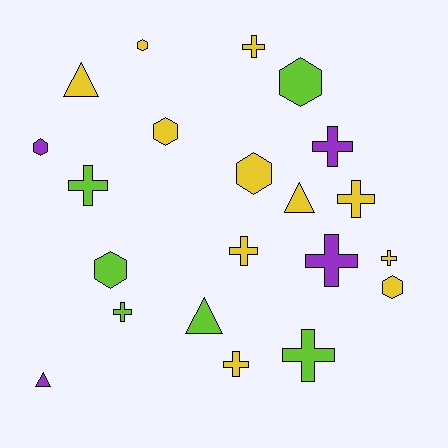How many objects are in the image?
There are 21 objects.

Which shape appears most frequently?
Cross, with 10 objects.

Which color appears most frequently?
Yellow, with 11 objects.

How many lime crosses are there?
There are 3 lime crosses.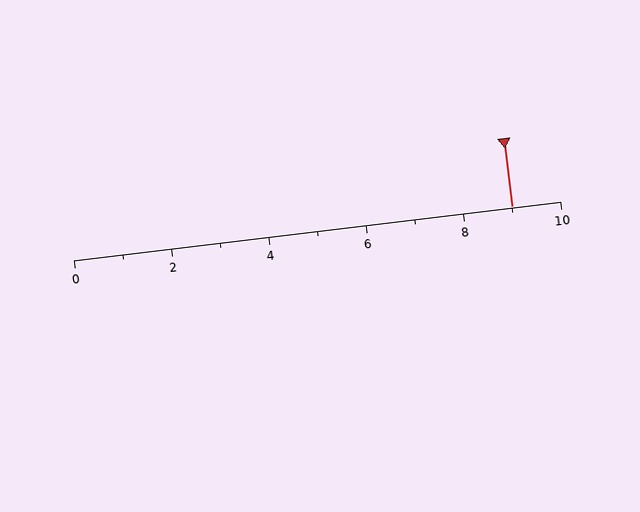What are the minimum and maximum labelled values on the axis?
The axis runs from 0 to 10.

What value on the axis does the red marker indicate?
The marker indicates approximately 9.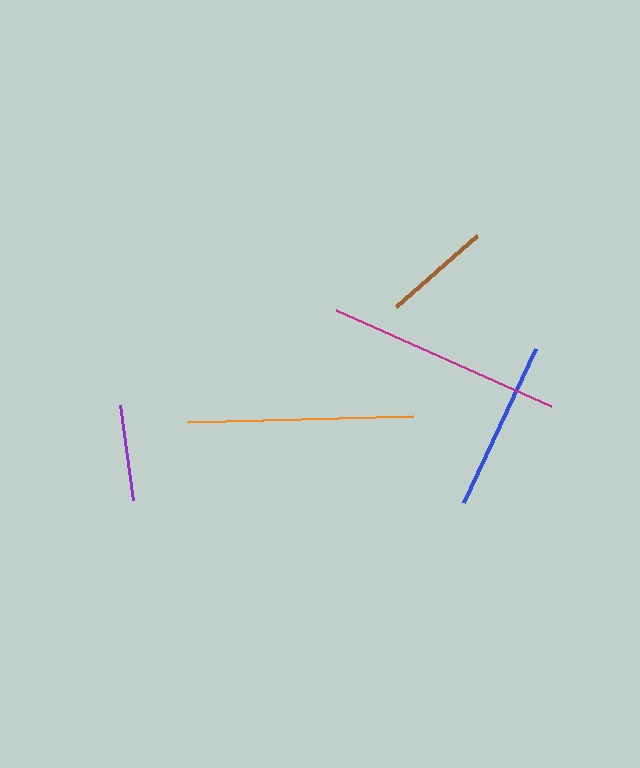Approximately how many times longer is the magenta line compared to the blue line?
The magenta line is approximately 1.4 times the length of the blue line.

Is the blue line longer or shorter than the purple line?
The blue line is longer than the purple line.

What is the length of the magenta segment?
The magenta segment is approximately 236 pixels long.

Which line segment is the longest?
The magenta line is the longest at approximately 236 pixels.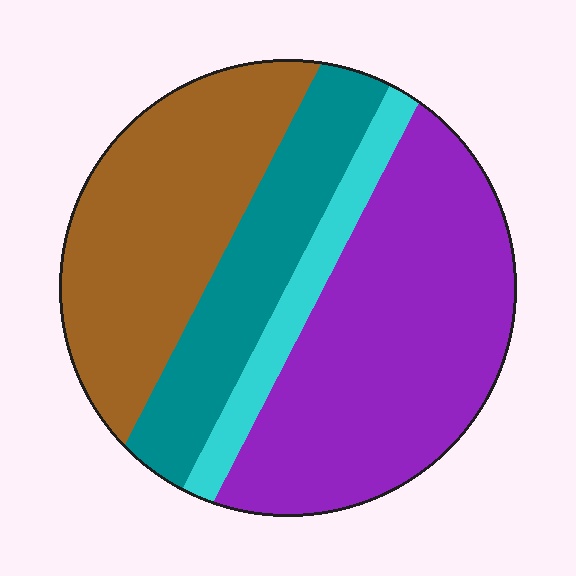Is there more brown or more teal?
Brown.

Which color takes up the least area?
Cyan, at roughly 10%.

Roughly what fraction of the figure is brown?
Brown covers roughly 30% of the figure.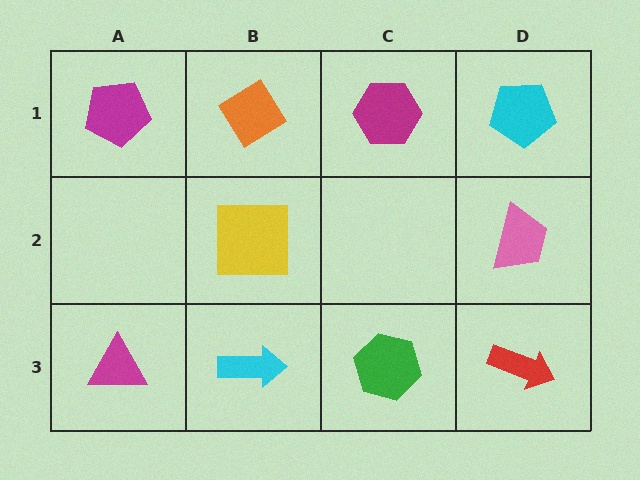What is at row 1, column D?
A cyan pentagon.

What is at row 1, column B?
An orange diamond.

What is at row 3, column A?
A magenta triangle.